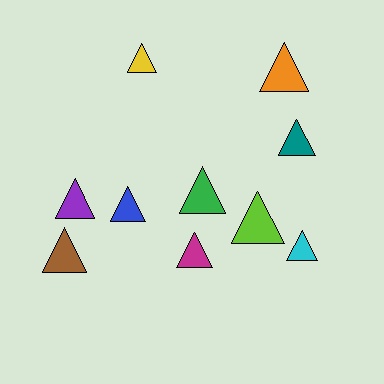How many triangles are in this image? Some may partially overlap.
There are 10 triangles.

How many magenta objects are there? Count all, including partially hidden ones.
There is 1 magenta object.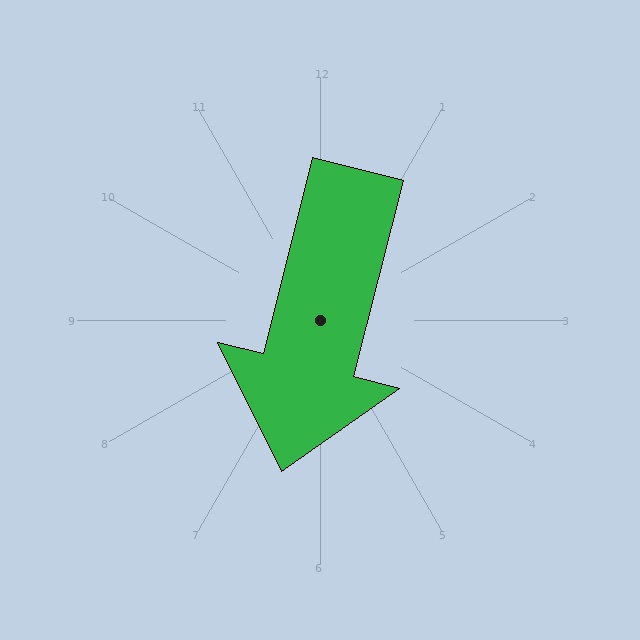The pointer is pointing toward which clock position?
Roughly 6 o'clock.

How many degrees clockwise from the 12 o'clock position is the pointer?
Approximately 194 degrees.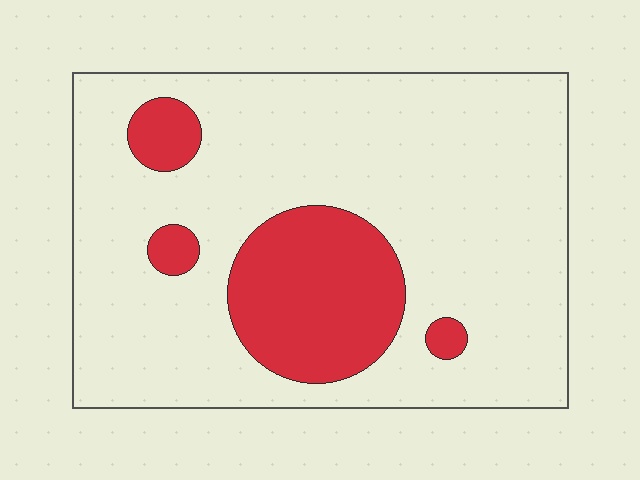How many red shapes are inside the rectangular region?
4.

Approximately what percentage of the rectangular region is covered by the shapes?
Approximately 20%.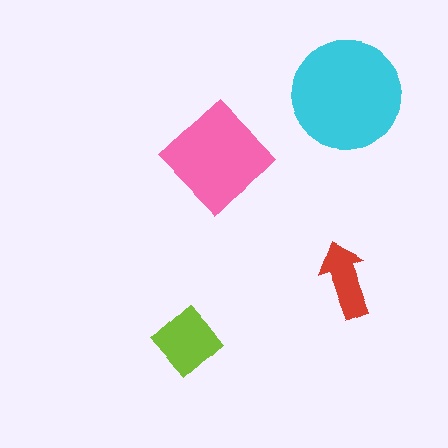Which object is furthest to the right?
The red arrow is rightmost.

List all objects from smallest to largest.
The red arrow, the lime diamond, the pink diamond, the cyan circle.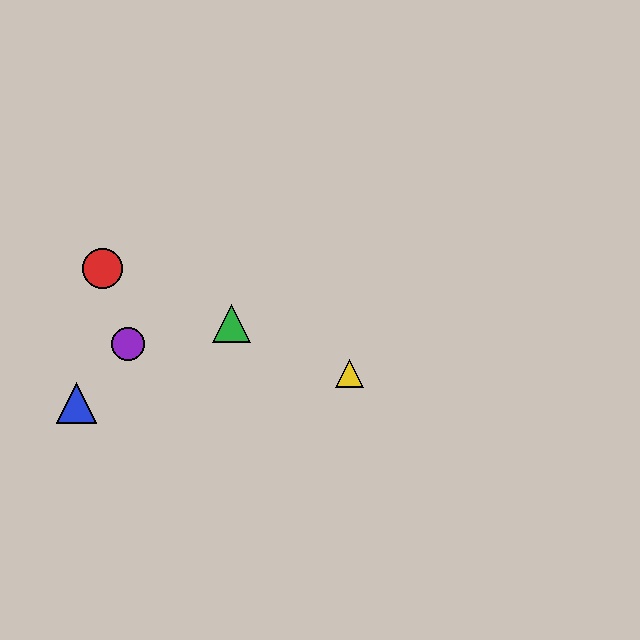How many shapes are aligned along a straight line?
3 shapes (the red circle, the green triangle, the yellow triangle) are aligned along a straight line.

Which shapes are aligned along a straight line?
The red circle, the green triangle, the yellow triangle are aligned along a straight line.